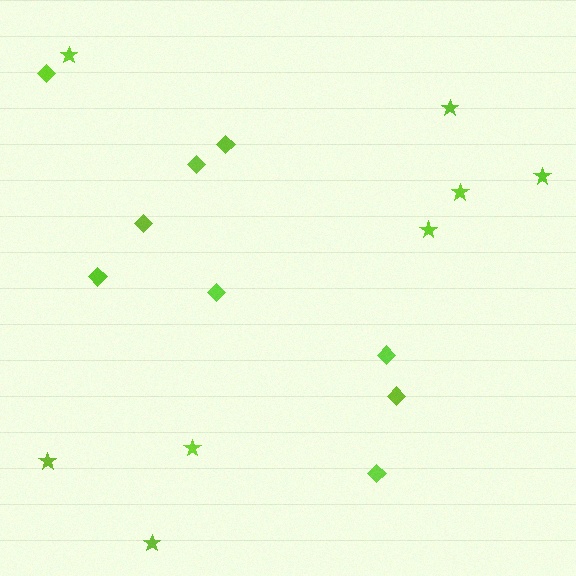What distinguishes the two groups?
There are 2 groups: one group of diamonds (9) and one group of stars (8).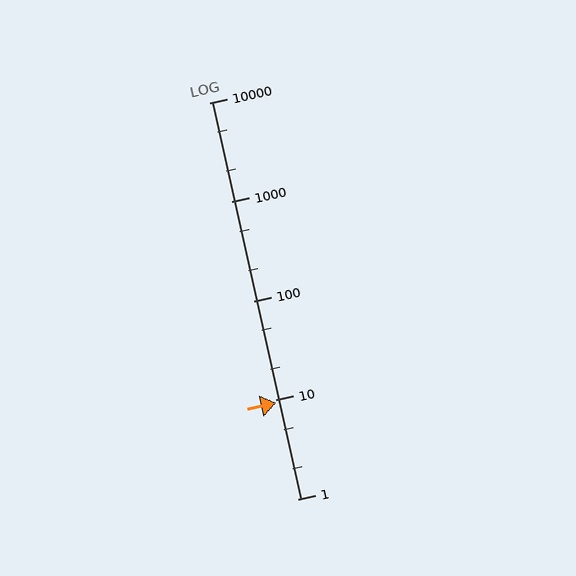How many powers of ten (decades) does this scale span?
The scale spans 4 decades, from 1 to 10000.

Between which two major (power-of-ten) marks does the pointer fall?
The pointer is between 1 and 10.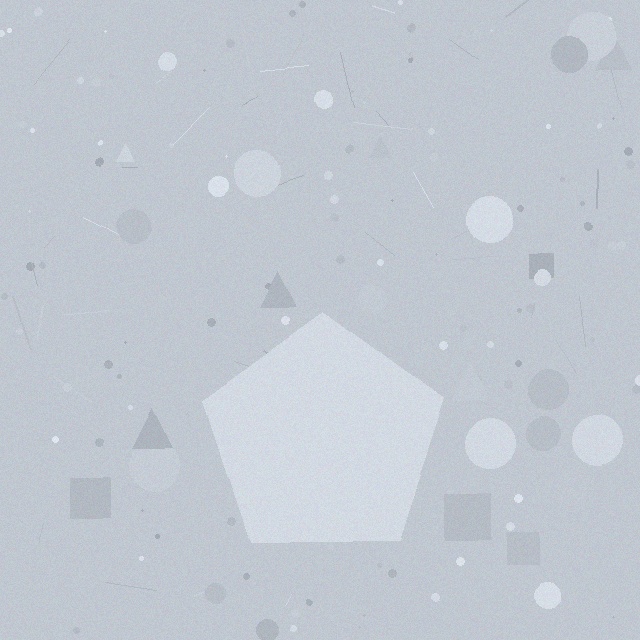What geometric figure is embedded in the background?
A pentagon is embedded in the background.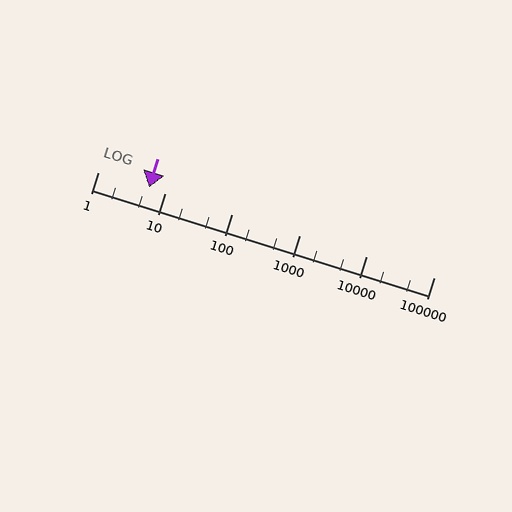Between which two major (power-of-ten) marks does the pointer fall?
The pointer is between 1 and 10.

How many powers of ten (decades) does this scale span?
The scale spans 5 decades, from 1 to 100000.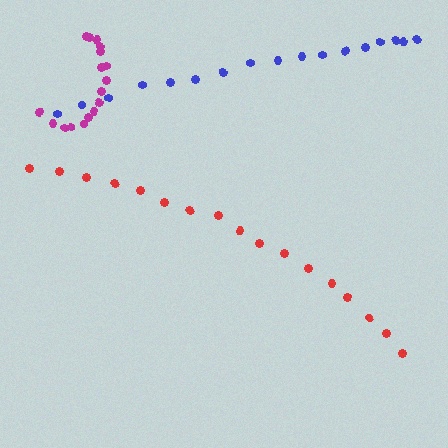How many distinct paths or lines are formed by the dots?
There are 3 distinct paths.